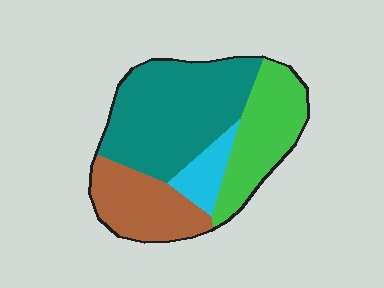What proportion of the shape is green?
Green covers 26% of the shape.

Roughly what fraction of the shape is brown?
Brown covers 22% of the shape.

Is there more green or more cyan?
Green.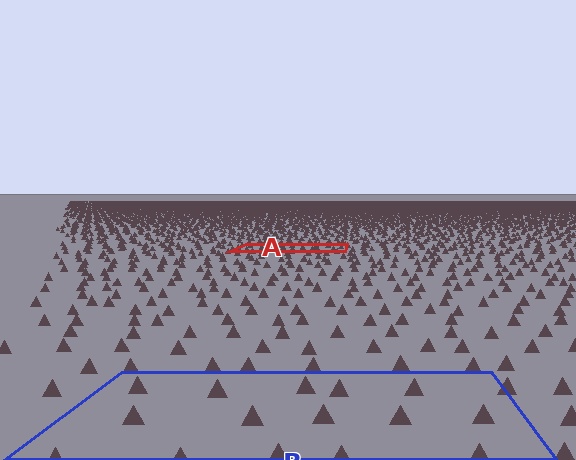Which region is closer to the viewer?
Region B is closer. The texture elements there are larger and more spread out.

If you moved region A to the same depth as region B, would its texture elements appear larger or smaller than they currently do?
They would appear larger. At a closer depth, the same texture elements are projected at a bigger on-screen size.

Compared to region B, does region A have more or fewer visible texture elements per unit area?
Region A has more texture elements per unit area — they are packed more densely because it is farther away.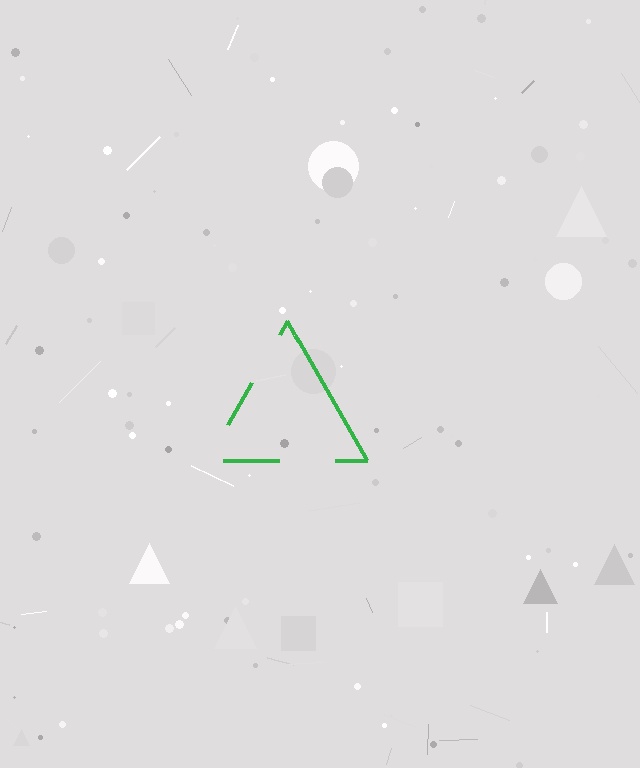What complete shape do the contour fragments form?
The contour fragments form a triangle.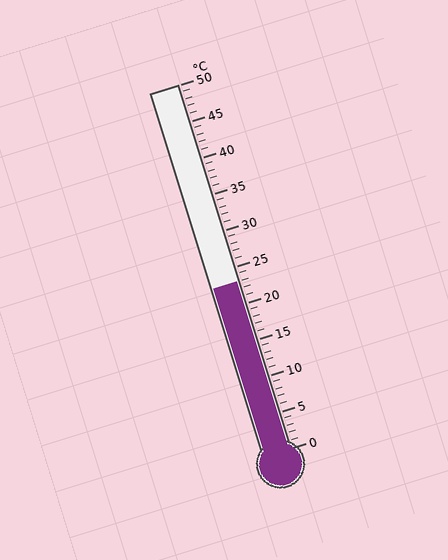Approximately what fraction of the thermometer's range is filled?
The thermometer is filled to approximately 45% of its range.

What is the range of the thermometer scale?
The thermometer scale ranges from 0°C to 50°C.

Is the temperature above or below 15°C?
The temperature is above 15°C.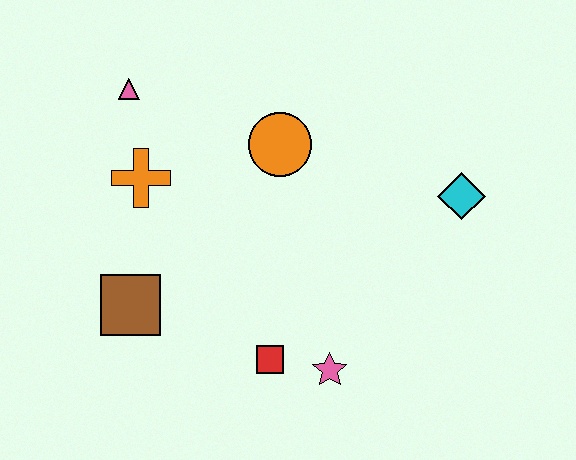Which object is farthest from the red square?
The pink triangle is farthest from the red square.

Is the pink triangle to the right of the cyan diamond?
No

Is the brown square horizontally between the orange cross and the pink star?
No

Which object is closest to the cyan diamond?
The orange circle is closest to the cyan diamond.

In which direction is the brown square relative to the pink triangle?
The brown square is below the pink triangle.